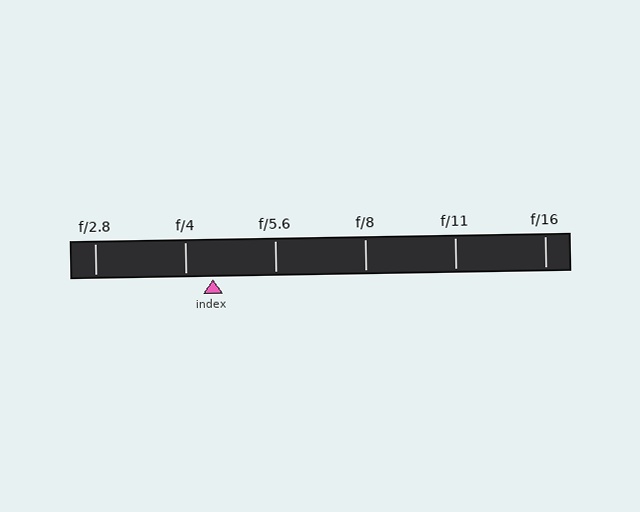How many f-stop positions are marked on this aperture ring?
There are 6 f-stop positions marked.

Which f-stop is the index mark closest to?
The index mark is closest to f/4.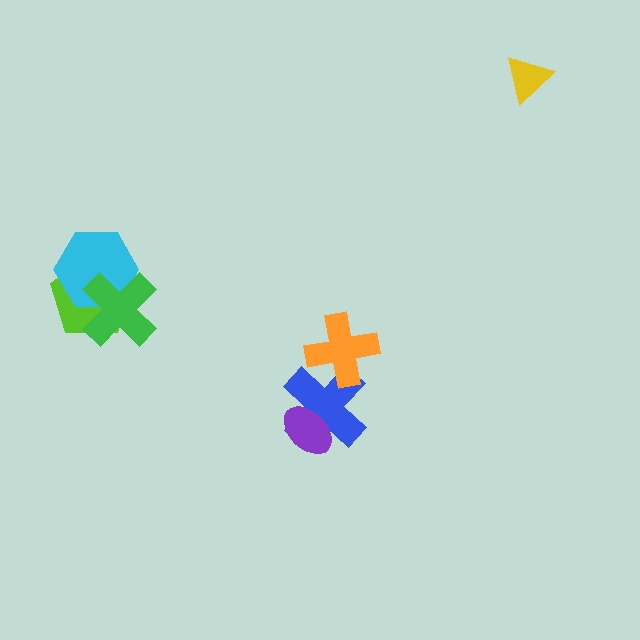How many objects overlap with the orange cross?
1 object overlaps with the orange cross.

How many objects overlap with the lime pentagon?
2 objects overlap with the lime pentagon.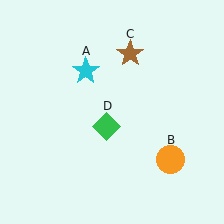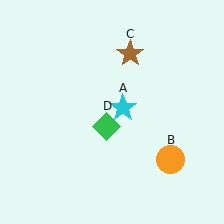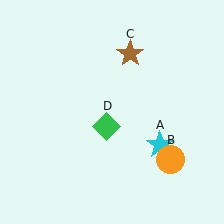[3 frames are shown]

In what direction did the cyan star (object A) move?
The cyan star (object A) moved down and to the right.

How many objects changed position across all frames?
1 object changed position: cyan star (object A).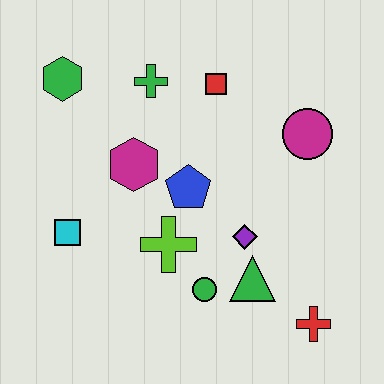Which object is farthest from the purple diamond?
The green hexagon is farthest from the purple diamond.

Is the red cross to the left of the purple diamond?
No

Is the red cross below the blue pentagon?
Yes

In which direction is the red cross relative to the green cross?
The red cross is below the green cross.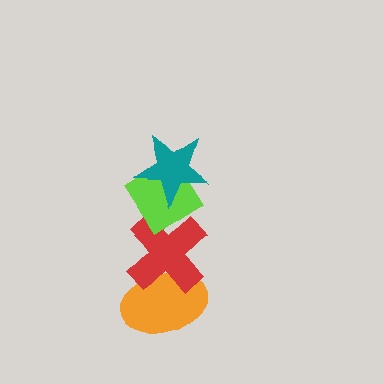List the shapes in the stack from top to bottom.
From top to bottom: the teal star, the lime diamond, the red cross, the orange ellipse.